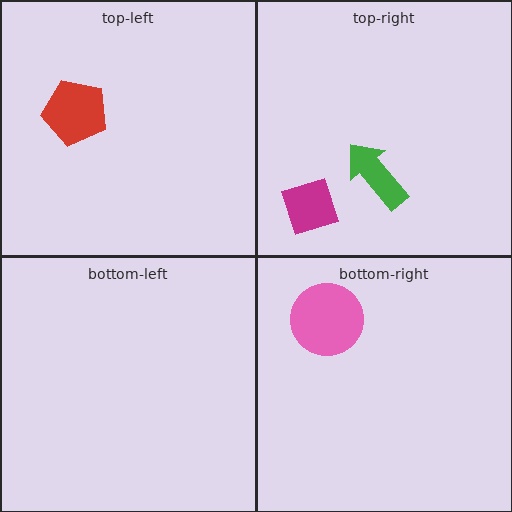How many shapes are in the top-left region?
1.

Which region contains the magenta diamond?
The top-right region.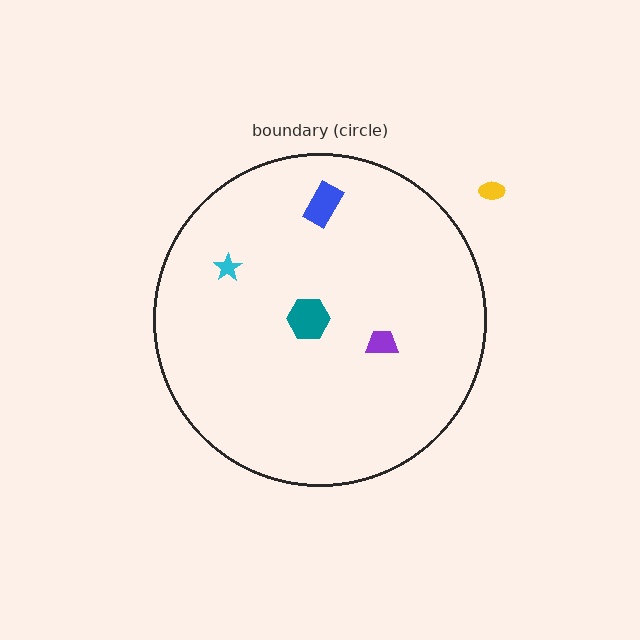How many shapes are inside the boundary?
4 inside, 1 outside.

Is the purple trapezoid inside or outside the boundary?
Inside.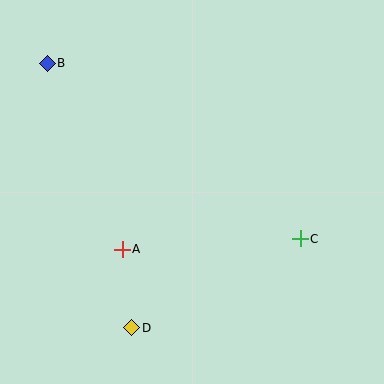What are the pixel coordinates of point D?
Point D is at (132, 328).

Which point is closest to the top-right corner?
Point C is closest to the top-right corner.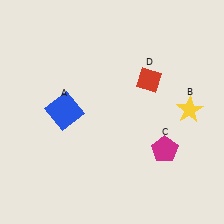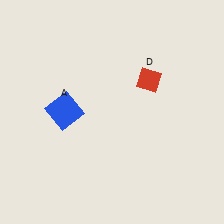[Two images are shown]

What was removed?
The yellow star (B), the magenta pentagon (C) were removed in Image 2.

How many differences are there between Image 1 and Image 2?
There are 2 differences between the two images.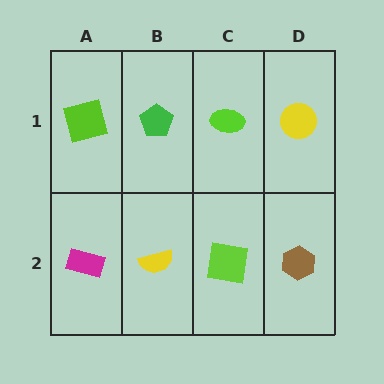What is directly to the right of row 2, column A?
A yellow semicircle.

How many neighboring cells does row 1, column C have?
3.